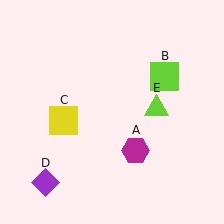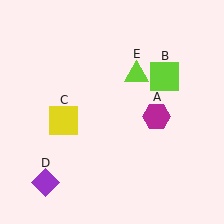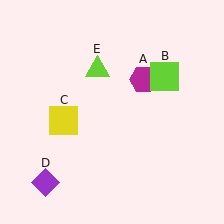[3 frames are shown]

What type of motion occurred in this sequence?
The magenta hexagon (object A), lime triangle (object E) rotated counterclockwise around the center of the scene.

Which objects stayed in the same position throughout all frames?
Lime square (object B) and yellow square (object C) and purple diamond (object D) remained stationary.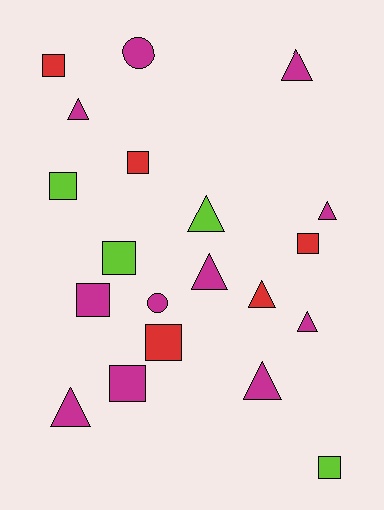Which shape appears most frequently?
Square, with 9 objects.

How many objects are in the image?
There are 20 objects.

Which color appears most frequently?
Magenta, with 11 objects.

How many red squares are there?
There are 4 red squares.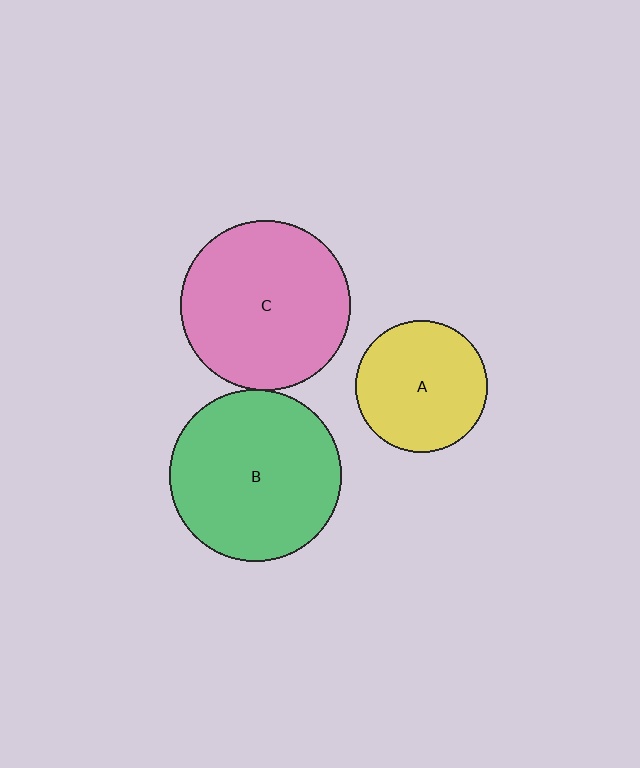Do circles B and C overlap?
Yes.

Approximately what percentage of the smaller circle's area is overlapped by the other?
Approximately 5%.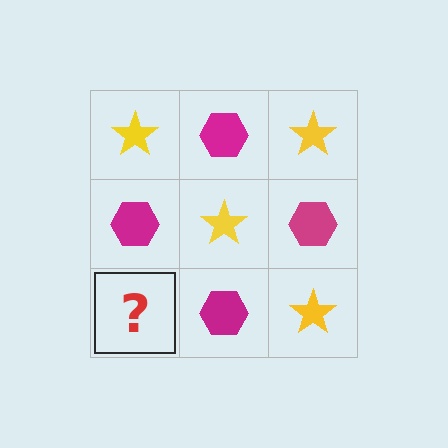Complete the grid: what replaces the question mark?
The question mark should be replaced with a yellow star.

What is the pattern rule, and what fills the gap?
The rule is that it alternates yellow star and magenta hexagon in a checkerboard pattern. The gap should be filled with a yellow star.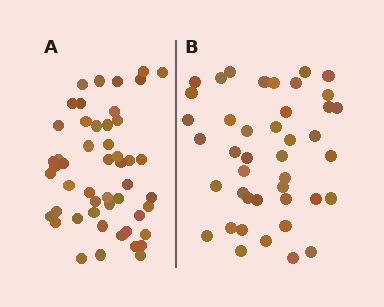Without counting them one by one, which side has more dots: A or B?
Region A (the left region) has more dots.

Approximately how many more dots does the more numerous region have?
Region A has roughly 8 or so more dots than region B.